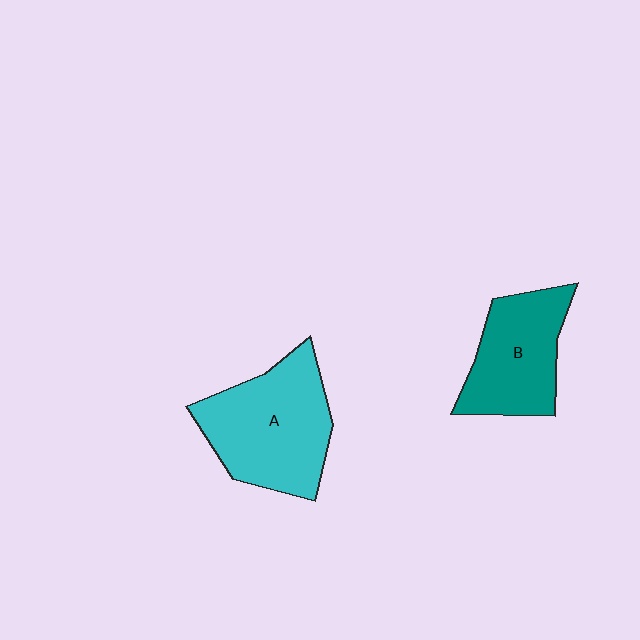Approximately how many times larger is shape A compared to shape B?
Approximately 1.3 times.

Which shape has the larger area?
Shape A (cyan).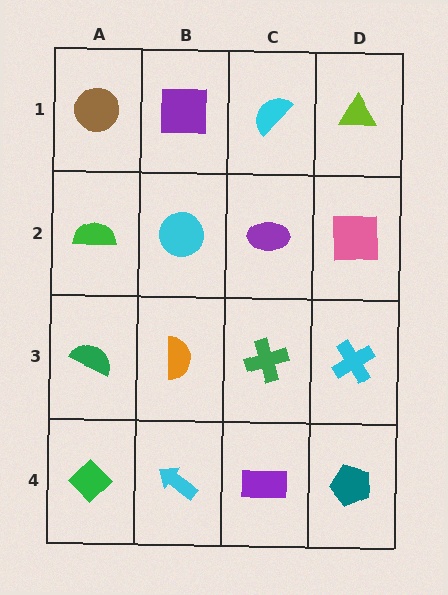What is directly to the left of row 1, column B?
A brown circle.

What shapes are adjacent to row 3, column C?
A purple ellipse (row 2, column C), a purple rectangle (row 4, column C), an orange semicircle (row 3, column B), a cyan cross (row 3, column D).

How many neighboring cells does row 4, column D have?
2.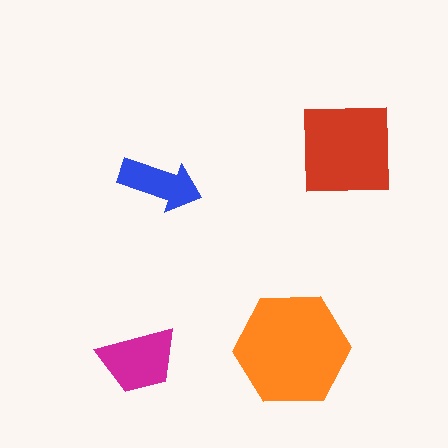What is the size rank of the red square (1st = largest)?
2nd.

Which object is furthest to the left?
The magenta trapezoid is leftmost.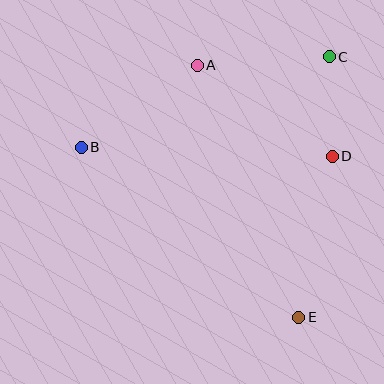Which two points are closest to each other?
Points C and D are closest to each other.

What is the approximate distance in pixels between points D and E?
The distance between D and E is approximately 165 pixels.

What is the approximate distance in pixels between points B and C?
The distance between B and C is approximately 264 pixels.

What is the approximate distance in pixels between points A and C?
The distance between A and C is approximately 132 pixels.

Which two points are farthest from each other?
Points B and E are farthest from each other.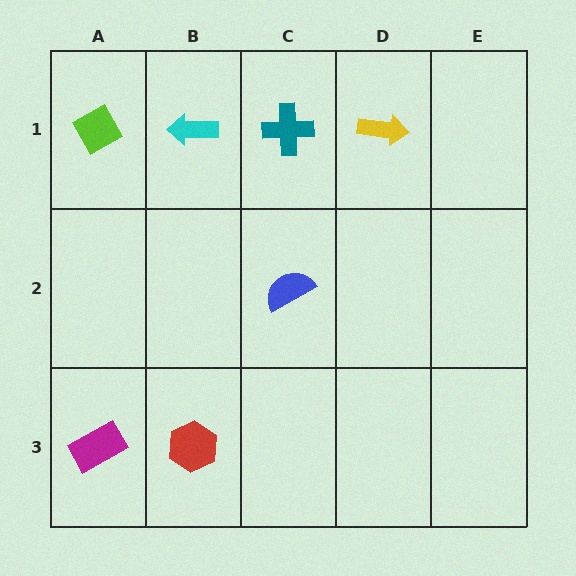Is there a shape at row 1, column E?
No, that cell is empty.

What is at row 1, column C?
A teal cross.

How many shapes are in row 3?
2 shapes.